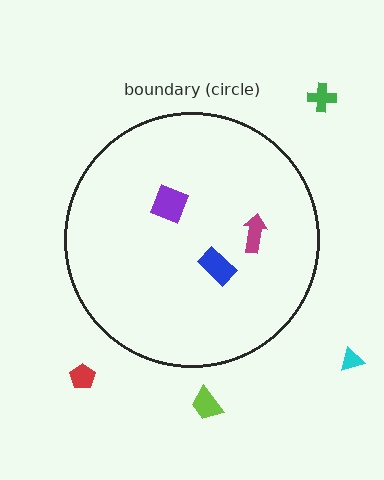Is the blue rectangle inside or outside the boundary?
Inside.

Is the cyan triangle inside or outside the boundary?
Outside.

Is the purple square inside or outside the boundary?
Inside.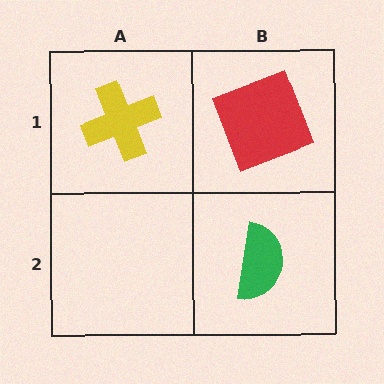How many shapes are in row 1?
2 shapes.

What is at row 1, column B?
A red square.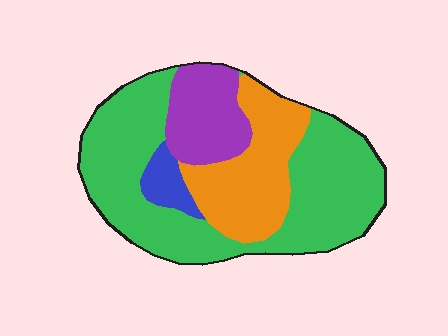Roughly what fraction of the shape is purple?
Purple takes up less than a sixth of the shape.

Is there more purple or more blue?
Purple.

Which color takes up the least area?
Blue, at roughly 5%.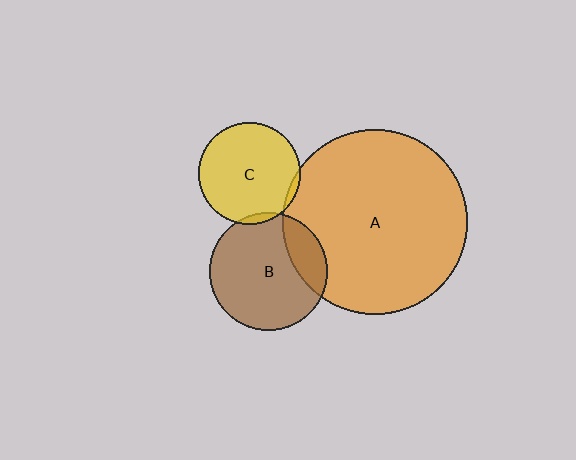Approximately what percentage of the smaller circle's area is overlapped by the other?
Approximately 20%.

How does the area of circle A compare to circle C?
Approximately 3.3 times.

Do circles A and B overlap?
Yes.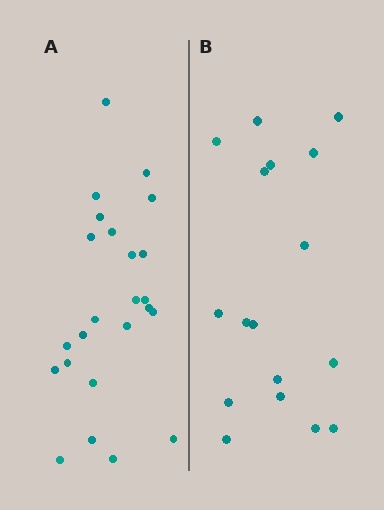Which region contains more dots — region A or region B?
Region A (the left region) has more dots.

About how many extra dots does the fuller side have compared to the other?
Region A has roughly 8 or so more dots than region B.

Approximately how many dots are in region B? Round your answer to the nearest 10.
About 20 dots. (The exact count is 17, which rounds to 20.)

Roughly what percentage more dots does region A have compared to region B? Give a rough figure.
About 40% more.